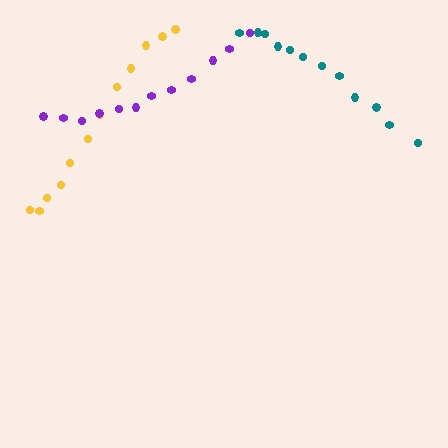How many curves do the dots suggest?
There are 3 distinct paths.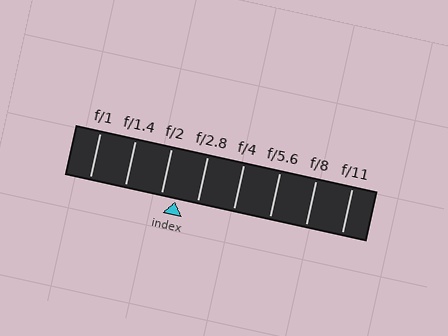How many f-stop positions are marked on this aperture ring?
There are 8 f-stop positions marked.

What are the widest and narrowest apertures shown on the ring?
The widest aperture shown is f/1 and the narrowest is f/11.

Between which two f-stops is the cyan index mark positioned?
The index mark is between f/2 and f/2.8.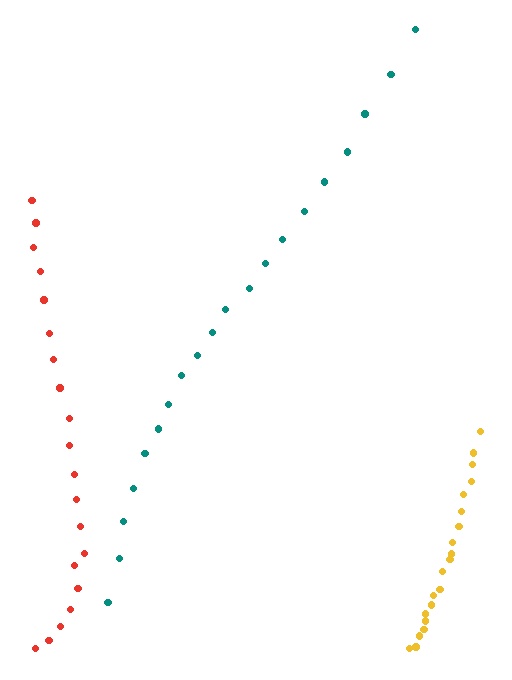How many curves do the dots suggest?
There are 3 distinct paths.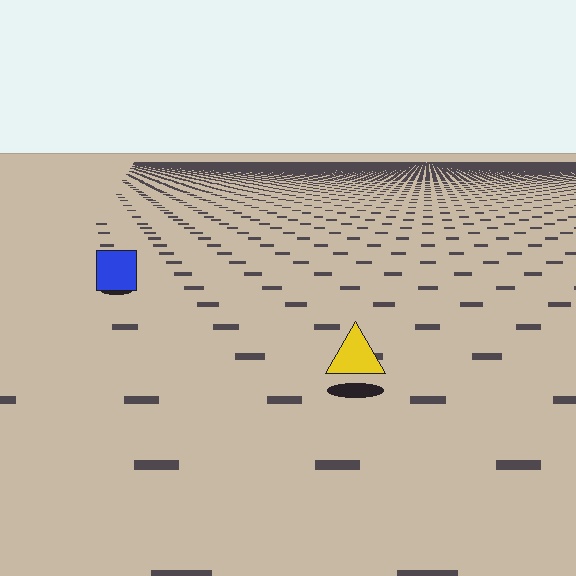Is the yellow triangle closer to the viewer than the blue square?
Yes. The yellow triangle is closer — you can tell from the texture gradient: the ground texture is coarser near it.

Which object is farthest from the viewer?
The blue square is farthest from the viewer. It appears smaller and the ground texture around it is denser.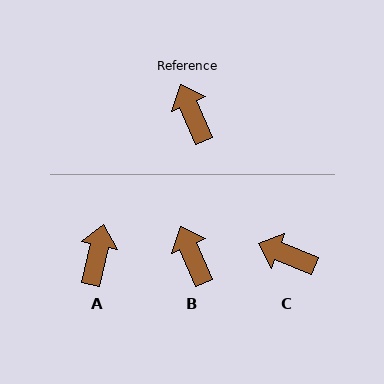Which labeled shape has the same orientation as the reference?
B.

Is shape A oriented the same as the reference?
No, it is off by about 35 degrees.